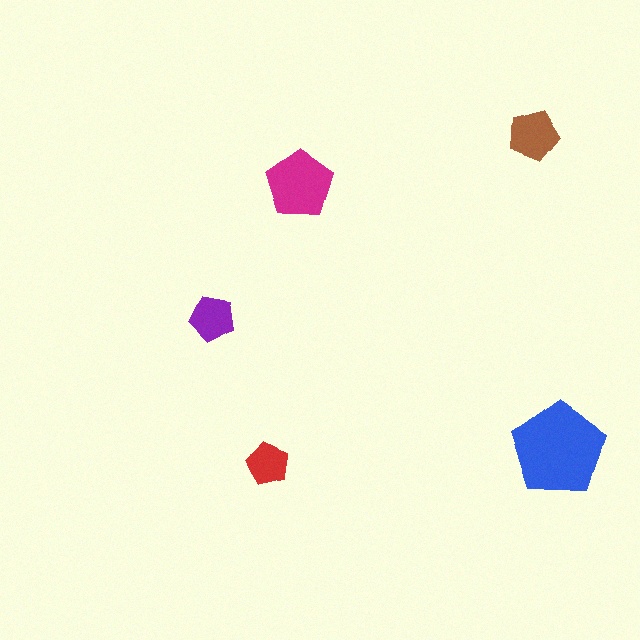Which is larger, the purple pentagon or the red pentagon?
The purple one.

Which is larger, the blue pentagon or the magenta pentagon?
The blue one.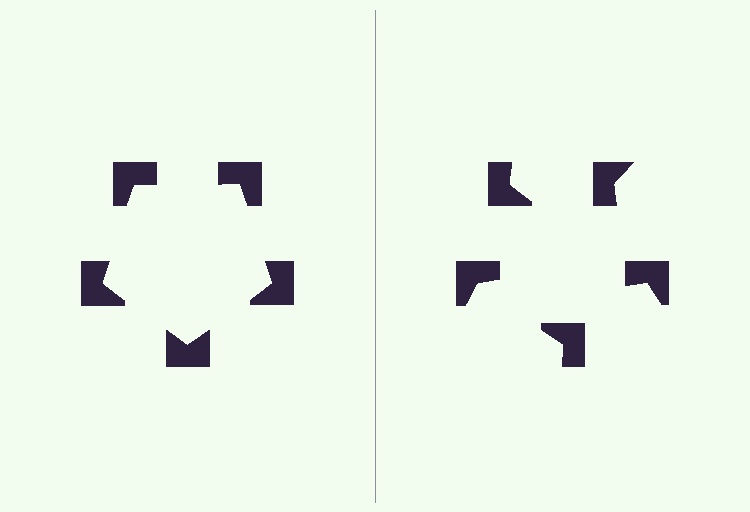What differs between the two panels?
The notched squares are positioned identically on both sides; only the wedge orientations differ. On the left they align to a pentagon; on the right they are misaligned.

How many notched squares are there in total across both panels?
10 — 5 on each side.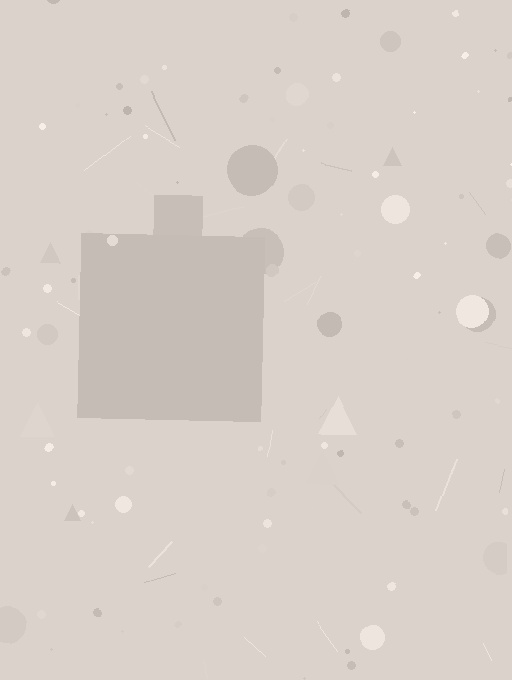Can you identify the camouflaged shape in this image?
The camouflaged shape is a square.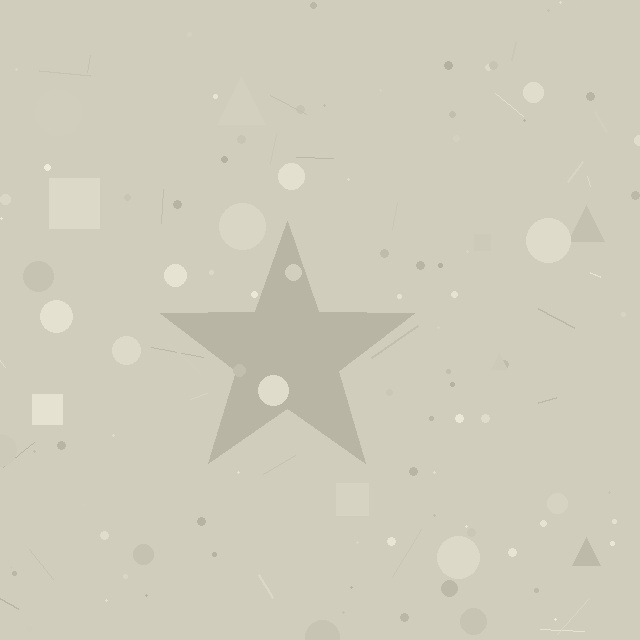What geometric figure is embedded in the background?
A star is embedded in the background.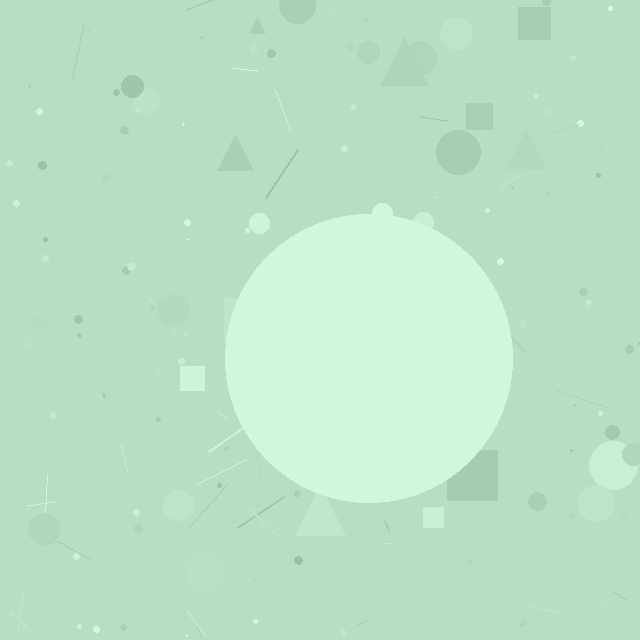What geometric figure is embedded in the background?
A circle is embedded in the background.